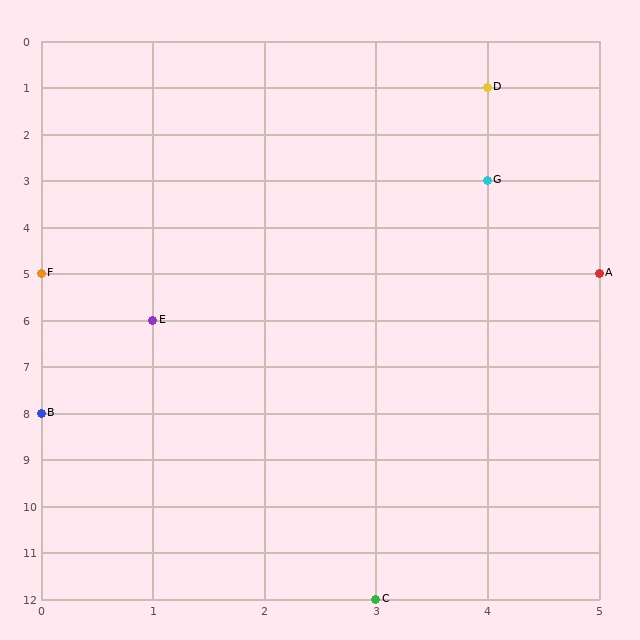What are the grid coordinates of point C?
Point C is at grid coordinates (3, 12).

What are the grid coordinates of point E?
Point E is at grid coordinates (1, 6).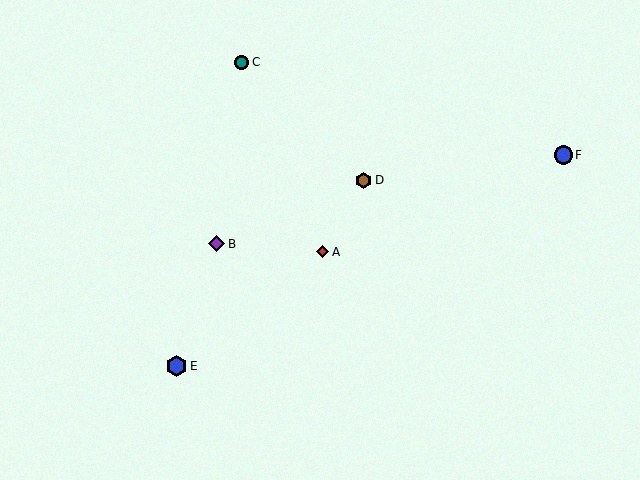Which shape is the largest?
The blue hexagon (labeled E) is the largest.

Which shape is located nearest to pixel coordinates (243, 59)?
The teal circle (labeled C) at (242, 62) is nearest to that location.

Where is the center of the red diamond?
The center of the red diamond is at (323, 252).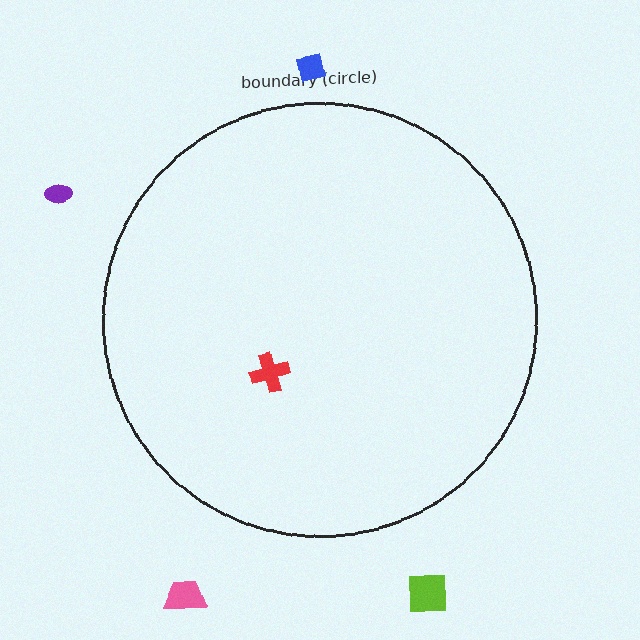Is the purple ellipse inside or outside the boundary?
Outside.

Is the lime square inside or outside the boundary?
Outside.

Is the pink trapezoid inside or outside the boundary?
Outside.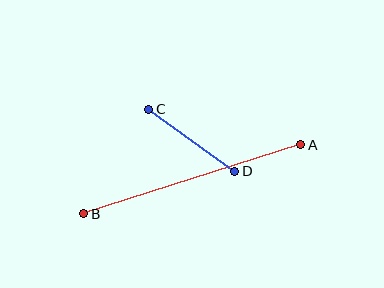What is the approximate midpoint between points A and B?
The midpoint is at approximately (192, 179) pixels.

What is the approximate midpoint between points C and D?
The midpoint is at approximately (192, 140) pixels.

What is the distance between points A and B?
The distance is approximately 228 pixels.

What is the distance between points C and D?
The distance is approximately 106 pixels.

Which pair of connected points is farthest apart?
Points A and B are farthest apart.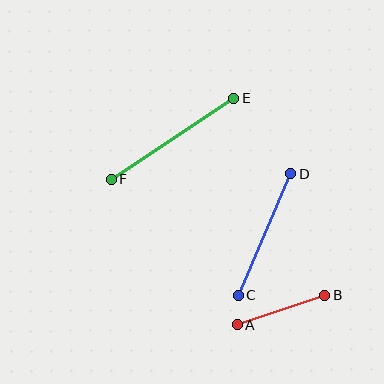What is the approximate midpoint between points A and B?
The midpoint is at approximately (281, 310) pixels.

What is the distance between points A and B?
The distance is approximately 92 pixels.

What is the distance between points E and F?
The distance is approximately 147 pixels.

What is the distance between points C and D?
The distance is approximately 132 pixels.